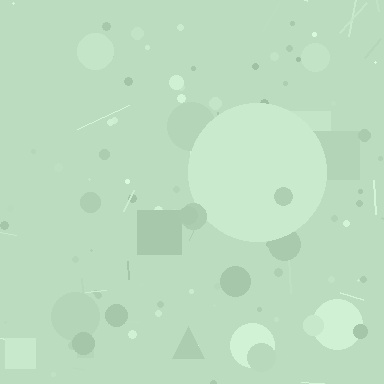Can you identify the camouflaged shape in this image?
The camouflaged shape is a circle.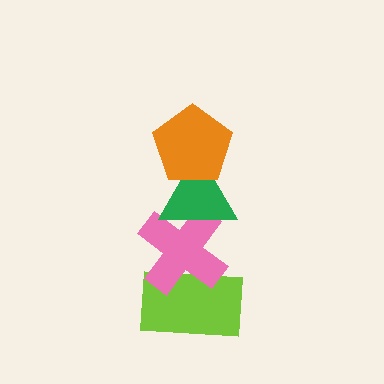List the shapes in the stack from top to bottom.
From top to bottom: the orange pentagon, the green triangle, the pink cross, the lime rectangle.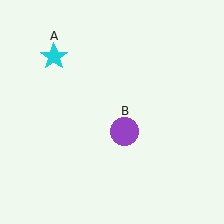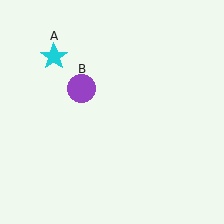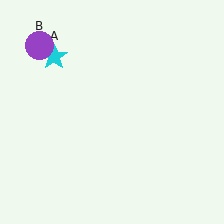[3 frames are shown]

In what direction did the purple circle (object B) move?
The purple circle (object B) moved up and to the left.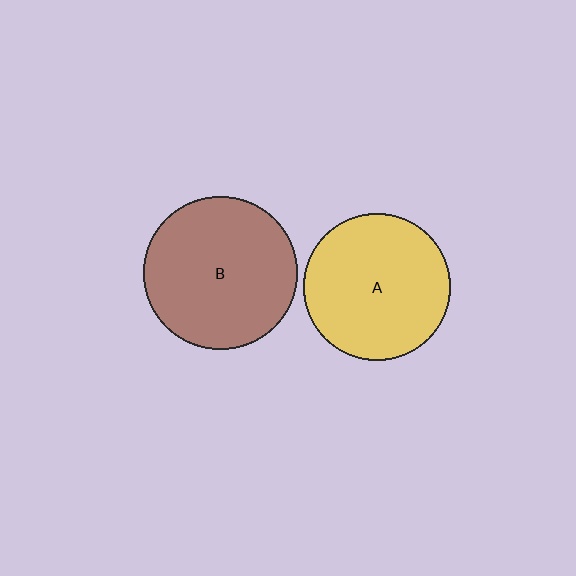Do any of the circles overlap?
No, none of the circles overlap.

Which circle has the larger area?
Circle B (brown).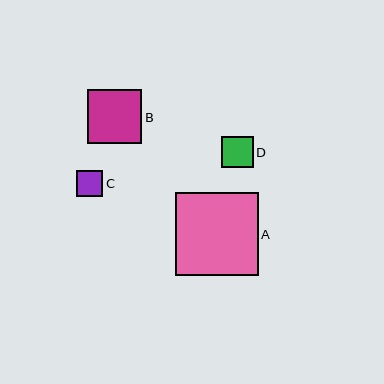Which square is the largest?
Square A is the largest with a size of approximately 83 pixels.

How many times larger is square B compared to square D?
Square B is approximately 1.7 times the size of square D.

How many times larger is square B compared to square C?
Square B is approximately 2.1 times the size of square C.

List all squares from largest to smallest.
From largest to smallest: A, B, D, C.